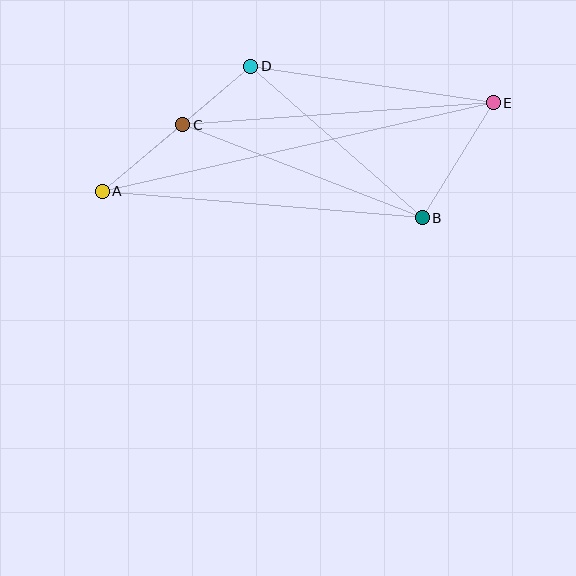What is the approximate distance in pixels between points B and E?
The distance between B and E is approximately 135 pixels.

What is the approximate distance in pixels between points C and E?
The distance between C and E is approximately 311 pixels.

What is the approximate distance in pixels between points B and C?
The distance between B and C is approximately 257 pixels.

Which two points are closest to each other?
Points C and D are closest to each other.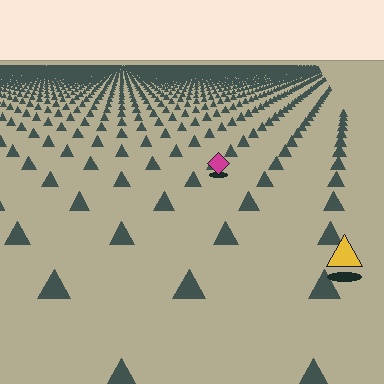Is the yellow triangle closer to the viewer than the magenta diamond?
Yes. The yellow triangle is closer — you can tell from the texture gradient: the ground texture is coarser near it.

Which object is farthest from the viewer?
The magenta diamond is farthest from the viewer. It appears smaller and the ground texture around it is denser.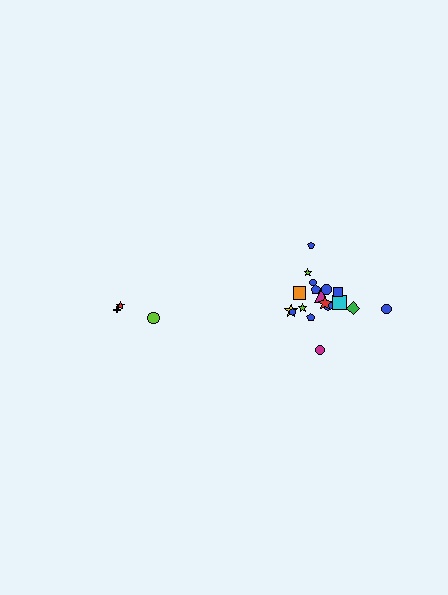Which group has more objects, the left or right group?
The right group.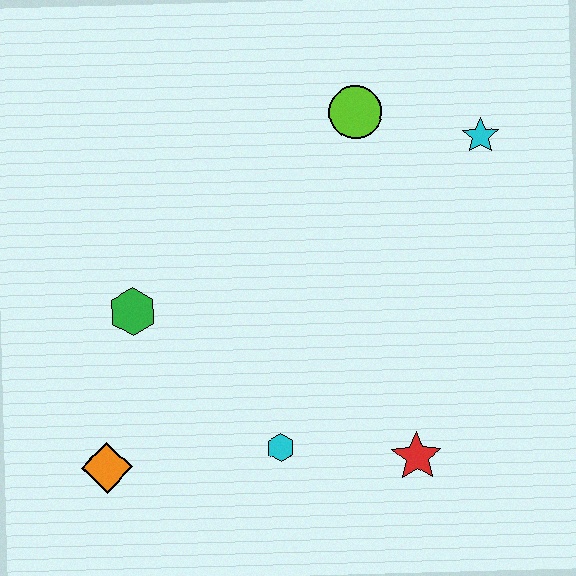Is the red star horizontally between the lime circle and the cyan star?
Yes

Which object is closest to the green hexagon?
The orange diamond is closest to the green hexagon.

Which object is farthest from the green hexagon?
The cyan star is farthest from the green hexagon.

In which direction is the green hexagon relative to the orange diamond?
The green hexagon is above the orange diamond.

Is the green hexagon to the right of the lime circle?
No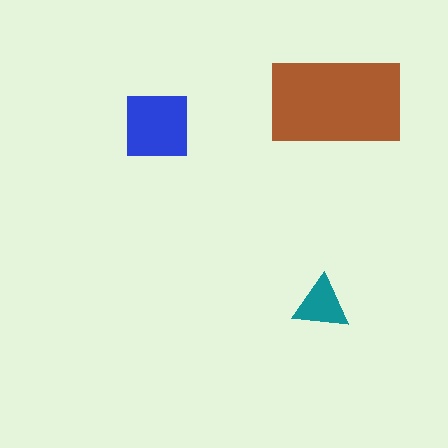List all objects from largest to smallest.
The brown rectangle, the blue square, the teal triangle.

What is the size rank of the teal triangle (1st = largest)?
3rd.